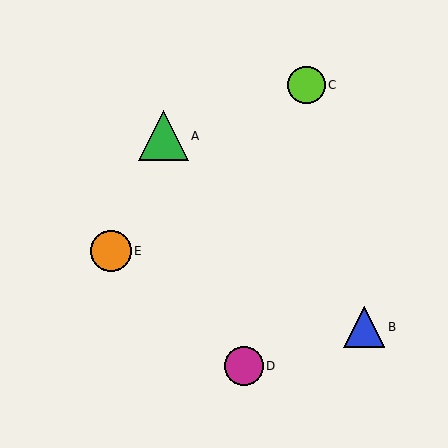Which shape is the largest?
The green triangle (labeled A) is the largest.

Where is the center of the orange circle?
The center of the orange circle is at (111, 251).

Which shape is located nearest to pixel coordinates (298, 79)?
The lime circle (labeled C) at (306, 85) is nearest to that location.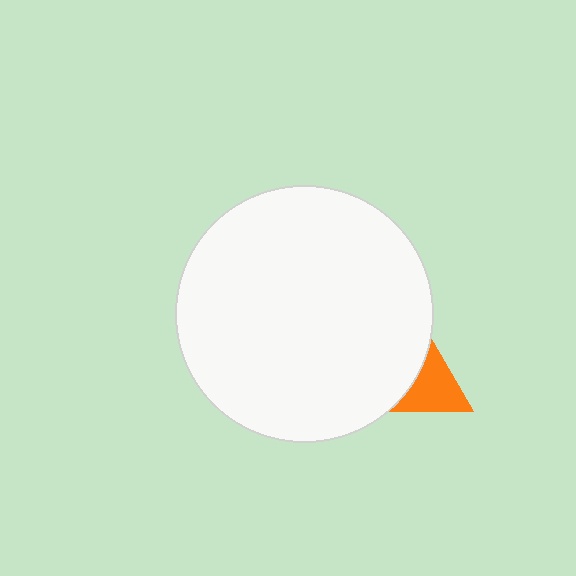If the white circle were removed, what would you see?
You would see the complete orange triangle.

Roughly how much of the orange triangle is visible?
A small part of it is visible (roughly 33%).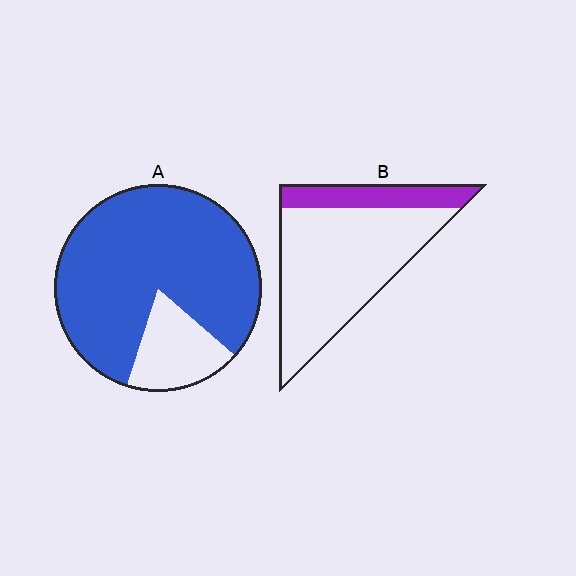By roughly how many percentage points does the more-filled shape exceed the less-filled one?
By roughly 60 percentage points (A over B).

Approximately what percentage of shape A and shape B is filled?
A is approximately 80% and B is approximately 20%.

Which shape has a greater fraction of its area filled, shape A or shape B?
Shape A.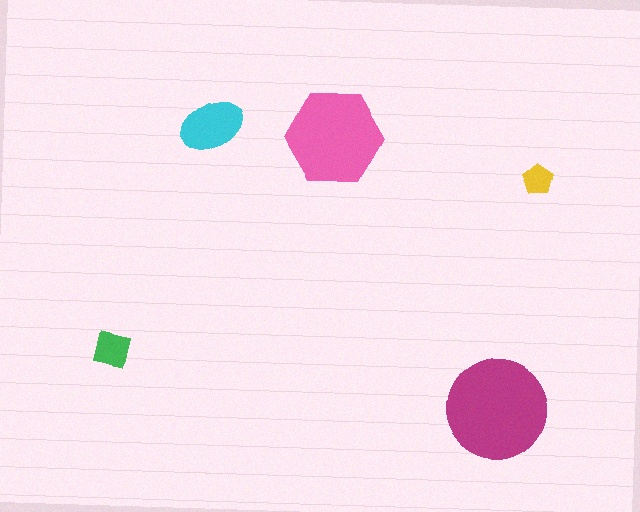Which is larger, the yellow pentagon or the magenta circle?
The magenta circle.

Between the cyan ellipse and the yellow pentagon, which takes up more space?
The cyan ellipse.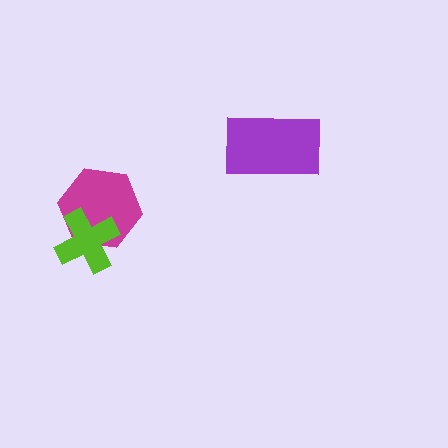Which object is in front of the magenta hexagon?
The lime cross is in front of the magenta hexagon.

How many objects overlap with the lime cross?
1 object overlaps with the lime cross.